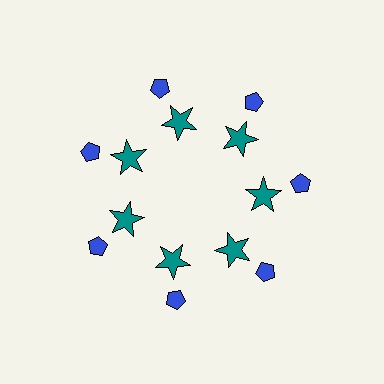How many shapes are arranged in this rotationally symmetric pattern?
There are 14 shapes, arranged in 7 groups of 2.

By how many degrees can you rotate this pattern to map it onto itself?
The pattern maps onto itself every 51 degrees of rotation.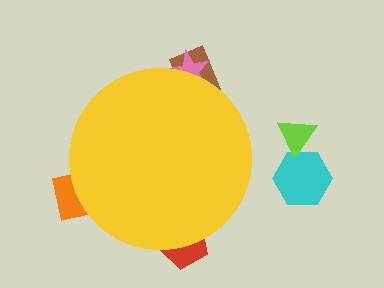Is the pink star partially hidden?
Yes, the pink star is partially hidden behind the yellow circle.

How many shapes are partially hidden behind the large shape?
4 shapes are partially hidden.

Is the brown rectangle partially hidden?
Yes, the brown rectangle is partially hidden behind the yellow circle.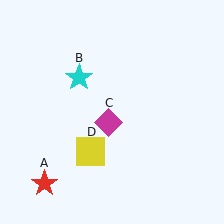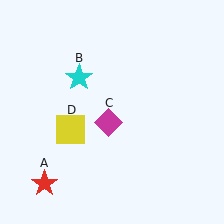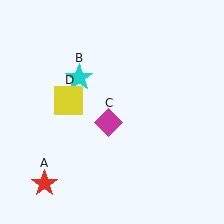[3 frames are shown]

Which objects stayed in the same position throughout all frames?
Red star (object A) and cyan star (object B) and magenta diamond (object C) remained stationary.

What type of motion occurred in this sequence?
The yellow square (object D) rotated clockwise around the center of the scene.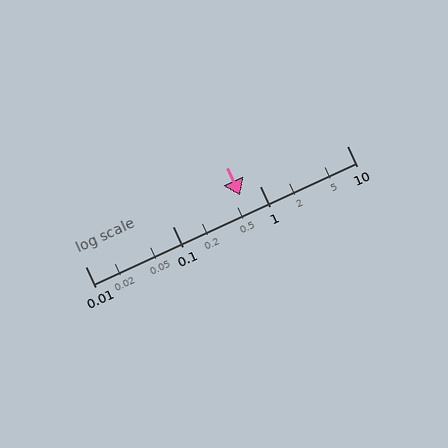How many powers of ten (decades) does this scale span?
The scale spans 3 decades, from 0.01 to 10.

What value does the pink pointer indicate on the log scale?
The pointer indicates approximately 0.6.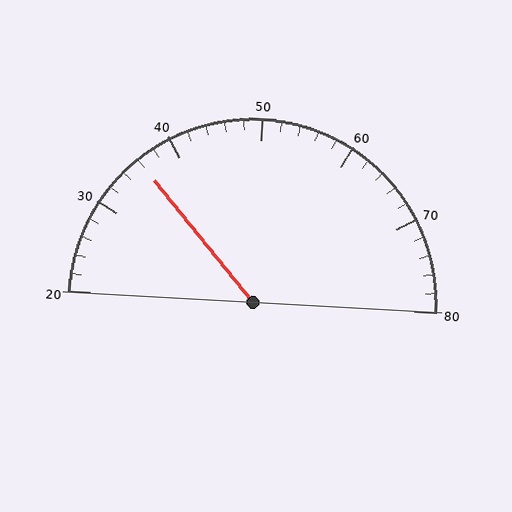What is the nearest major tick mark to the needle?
The nearest major tick mark is 40.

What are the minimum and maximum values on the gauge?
The gauge ranges from 20 to 80.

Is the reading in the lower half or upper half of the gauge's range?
The reading is in the lower half of the range (20 to 80).